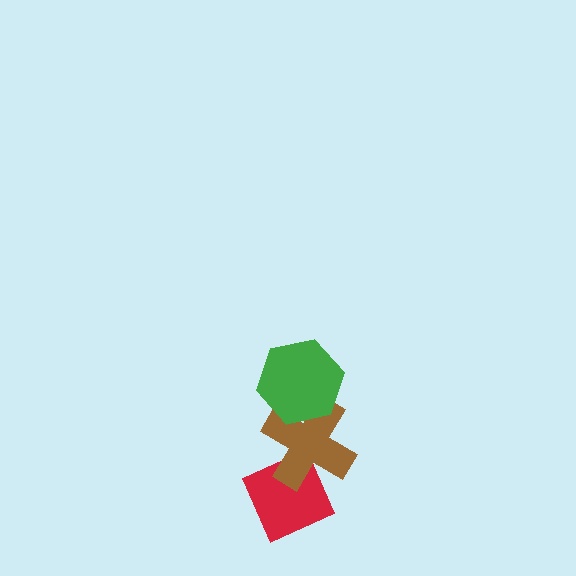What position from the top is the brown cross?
The brown cross is 2nd from the top.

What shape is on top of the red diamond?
The brown cross is on top of the red diamond.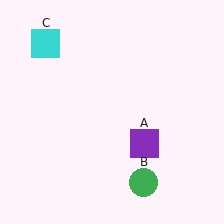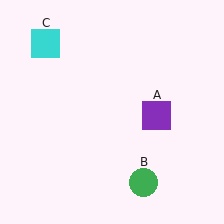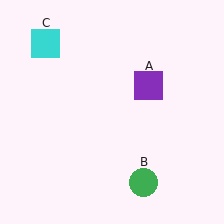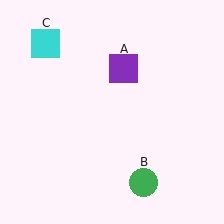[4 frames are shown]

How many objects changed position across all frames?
1 object changed position: purple square (object A).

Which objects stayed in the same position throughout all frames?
Green circle (object B) and cyan square (object C) remained stationary.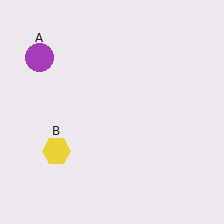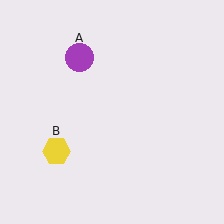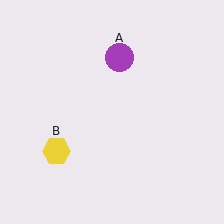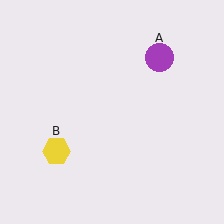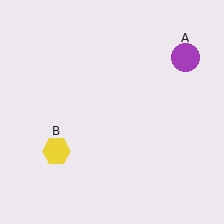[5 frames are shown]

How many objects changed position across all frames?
1 object changed position: purple circle (object A).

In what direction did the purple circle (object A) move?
The purple circle (object A) moved right.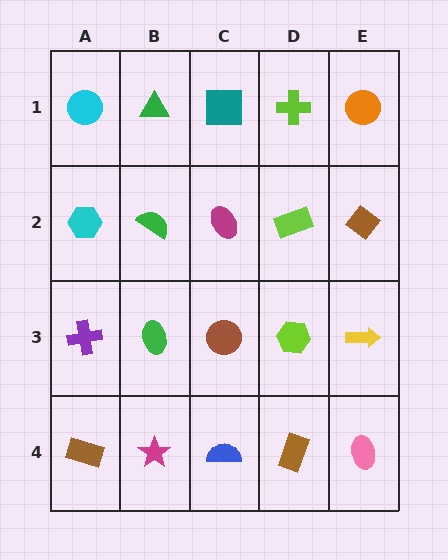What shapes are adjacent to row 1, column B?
A green semicircle (row 2, column B), a cyan circle (row 1, column A), a teal square (row 1, column C).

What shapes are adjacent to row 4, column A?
A purple cross (row 3, column A), a magenta star (row 4, column B).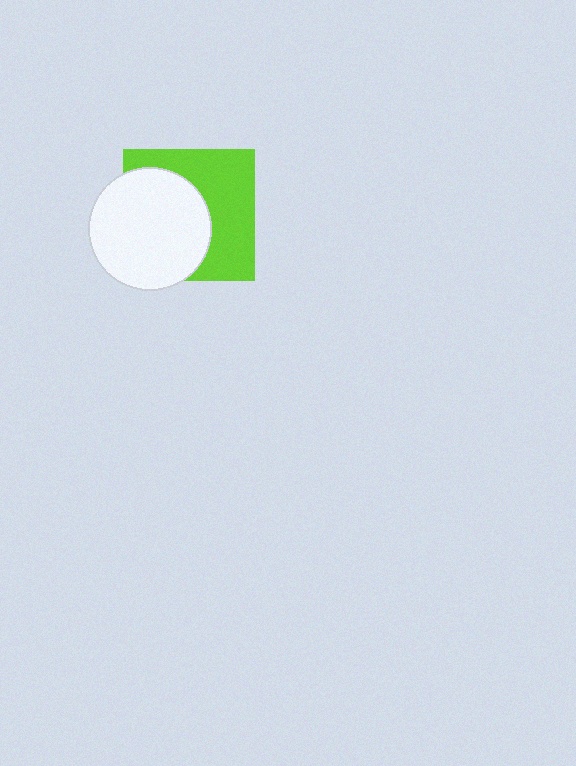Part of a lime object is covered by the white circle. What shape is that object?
It is a square.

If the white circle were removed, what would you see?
You would see the complete lime square.